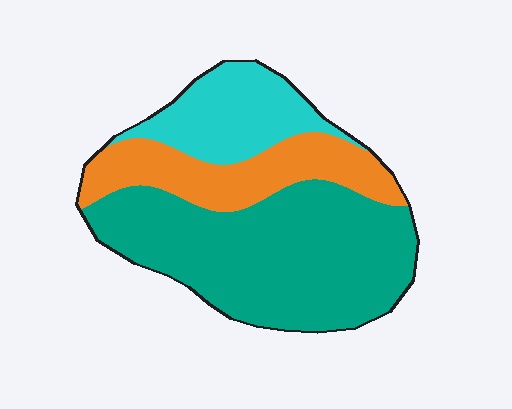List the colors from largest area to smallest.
From largest to smallest: teal, orange, cyan.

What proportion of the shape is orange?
Orange covers around 25% of the shape.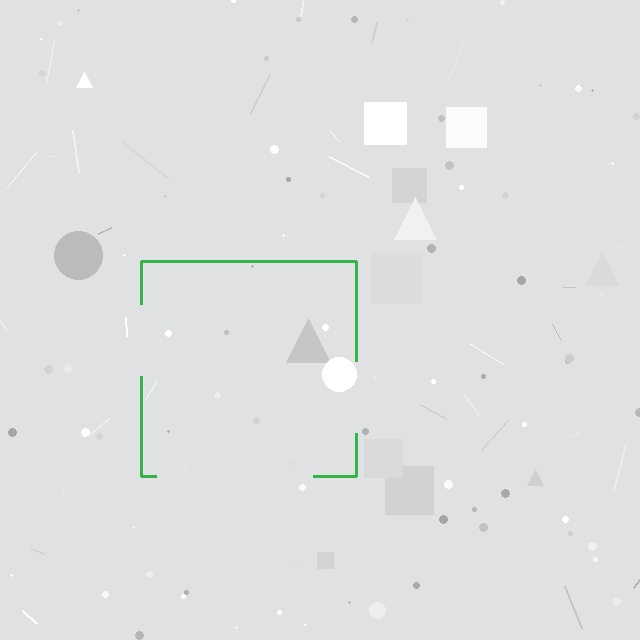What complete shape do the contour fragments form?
The contour fragments form a square.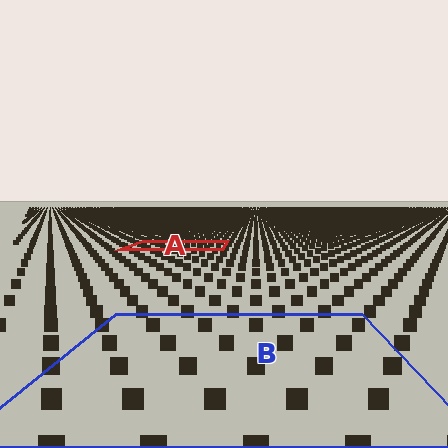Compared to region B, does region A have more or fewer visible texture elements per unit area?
Region A has more texture elements per unit area — they are packed more densely because it is farther away.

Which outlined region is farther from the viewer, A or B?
Region A is farther from the viewer — the texture elements inside it appear smaller and more densely packed.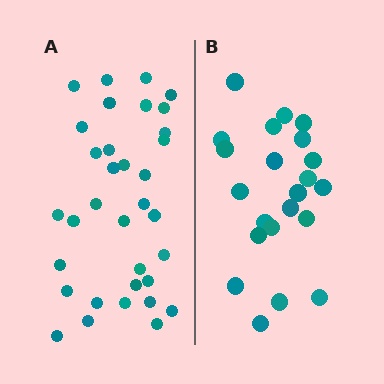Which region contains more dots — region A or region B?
Region A (the left region) has more dots.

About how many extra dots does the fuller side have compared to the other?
Region A has roughly 12 or so more dots than region B.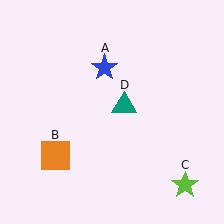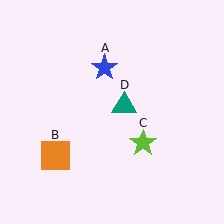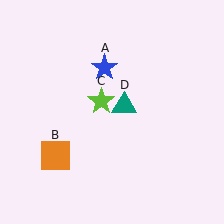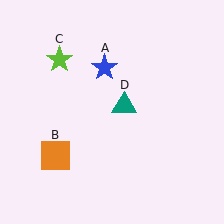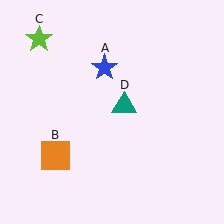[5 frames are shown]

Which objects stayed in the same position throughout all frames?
Blue star (object A) and orange square (object B) and teal triangle (object D) remained stationary.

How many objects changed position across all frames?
1 object changed position: lime star (object C).